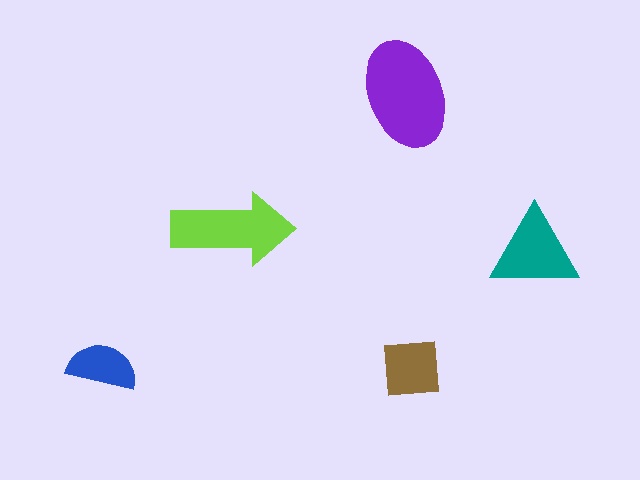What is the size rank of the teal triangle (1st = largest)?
3rd.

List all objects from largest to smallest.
The purple ellipse, the lime arrow, the teal triangle, the brown square, the blue semicircle.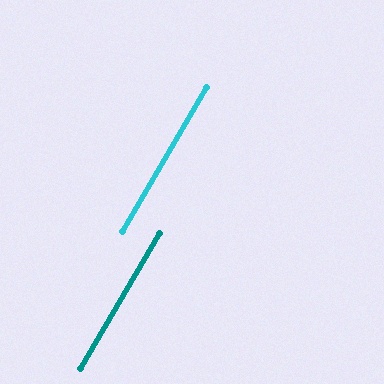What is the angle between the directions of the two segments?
Approximately 0 degrees.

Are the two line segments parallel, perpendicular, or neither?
Parallel — their directions differ by only 0.0°.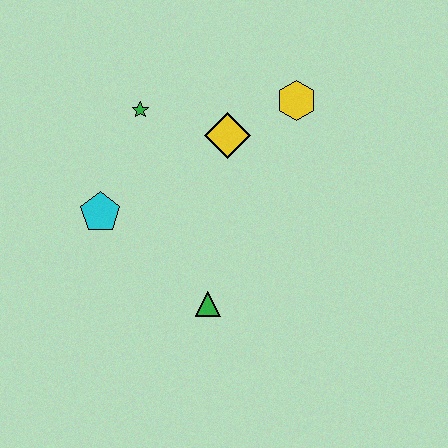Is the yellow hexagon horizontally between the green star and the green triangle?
No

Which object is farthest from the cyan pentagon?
The yellow hexagon is farthest from the cyan pentagon.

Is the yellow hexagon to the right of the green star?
Yes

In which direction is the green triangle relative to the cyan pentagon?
The green triangle is to the right of the cyan pentagon.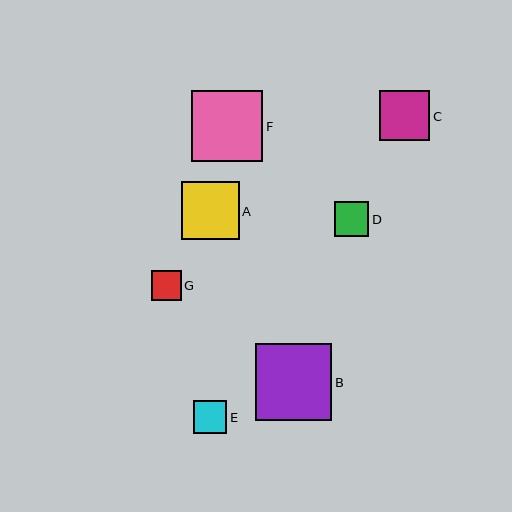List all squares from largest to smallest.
From largest to smallest: B, F, A, C, D, E, G.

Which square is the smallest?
Square G is the smallest with a size of approximately 30 pixels.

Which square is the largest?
Square B is the largest with a size of approximately 76 pixels.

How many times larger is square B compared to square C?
Square B is approximately 1.5 times the size of square C.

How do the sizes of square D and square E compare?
Square D and square E are approximately the same size.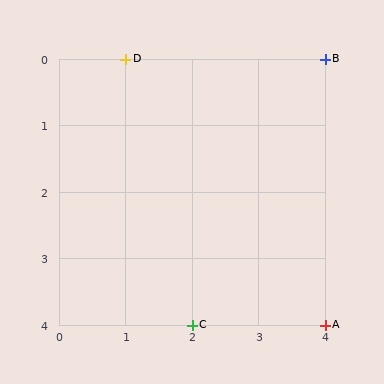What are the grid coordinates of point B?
Point B is at grid coordinates (4, 0).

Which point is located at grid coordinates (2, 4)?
Point C is at (2, 4).